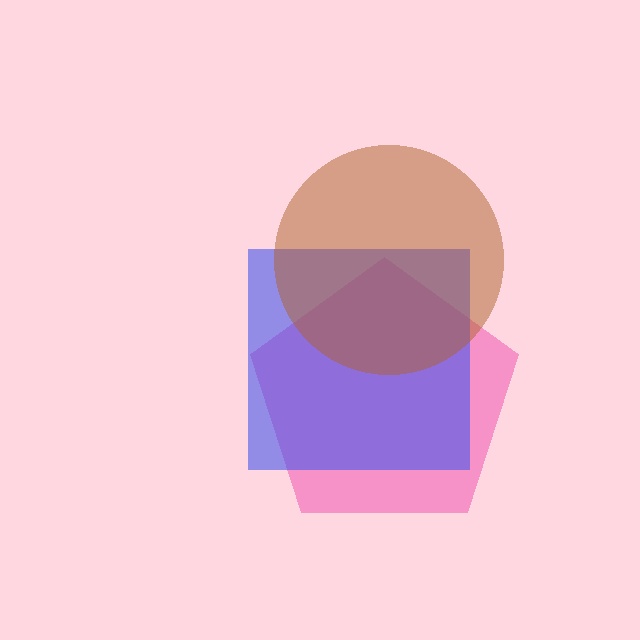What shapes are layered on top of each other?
The layered shapes are: a pink pentagon, a blue square, a brown circle.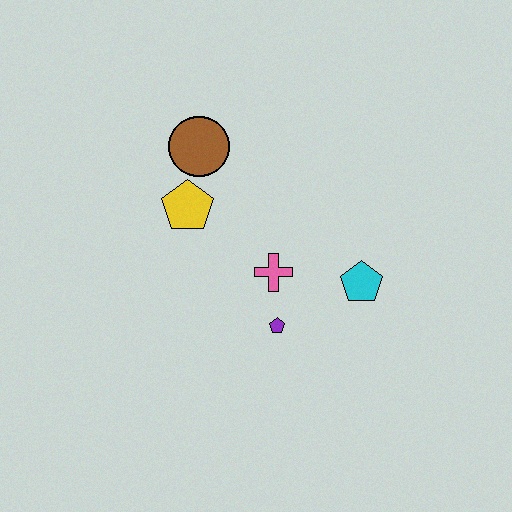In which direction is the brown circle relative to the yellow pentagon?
The brown circle is above the yellow pentagon.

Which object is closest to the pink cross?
The purple pentagon is closest to the pink cross.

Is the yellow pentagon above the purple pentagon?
Yes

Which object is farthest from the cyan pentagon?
The brown circle is farthest from the cyan pentagon.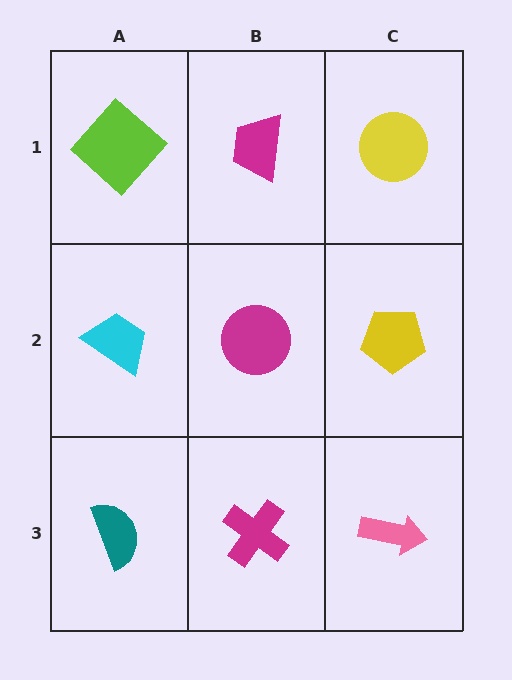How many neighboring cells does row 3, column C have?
2.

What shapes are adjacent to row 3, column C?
A yellow pentagon (row 2, column C), a magenta cross (row 3, column B).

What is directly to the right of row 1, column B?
A yellow circle.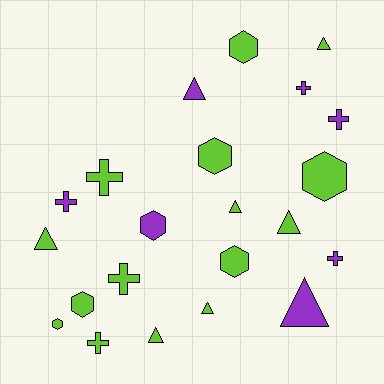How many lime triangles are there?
There are 6 lime triangles.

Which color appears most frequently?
Lime, with 15 objects.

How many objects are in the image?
There are 22 objects.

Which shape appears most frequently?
Triangle, with 8 objects.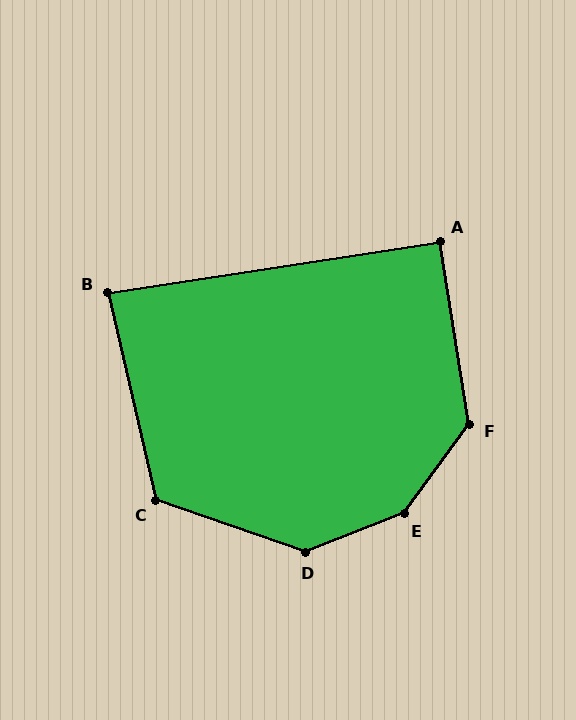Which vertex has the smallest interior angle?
B, at approximately 86 degrees.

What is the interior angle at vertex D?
Approximately 140 degrees (obtuse).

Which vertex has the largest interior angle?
E, at approximately 147 degrees.